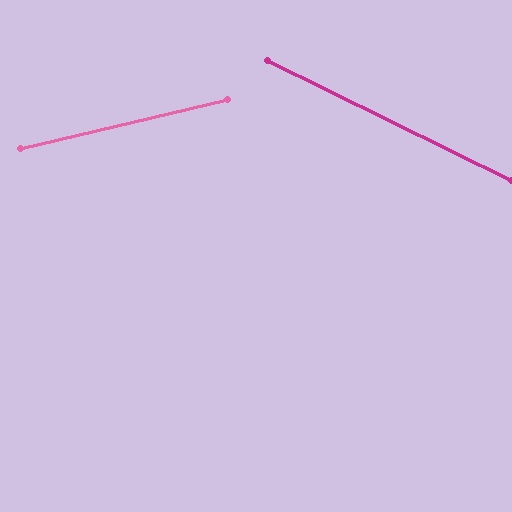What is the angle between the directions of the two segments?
Approximately 40 degrees.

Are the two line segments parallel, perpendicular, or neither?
Neither parallel nor perpendicular — they differ by about 40°.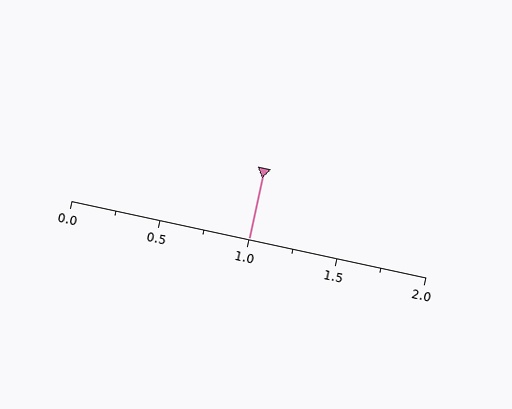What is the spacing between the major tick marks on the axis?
The major ticks are spaced 0.5 apart.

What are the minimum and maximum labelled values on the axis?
The axis runs from 0.0 to 2.0.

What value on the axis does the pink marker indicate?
The marker indicates approximately 1.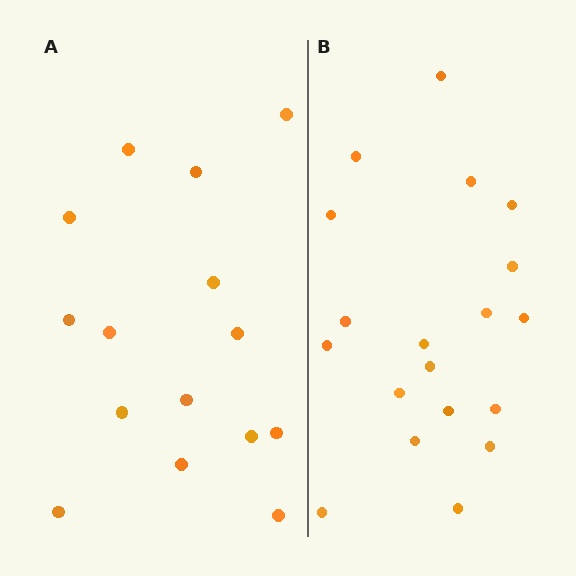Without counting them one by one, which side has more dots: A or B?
Region B (the right region) has more dots.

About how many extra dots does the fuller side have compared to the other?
Region B has about 4 more dots than region A.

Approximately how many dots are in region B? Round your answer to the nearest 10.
About 20 dots. (The exact count is 19, which rounds to 20.)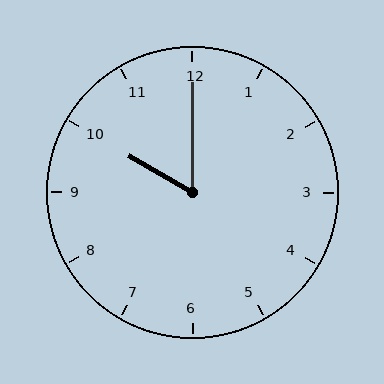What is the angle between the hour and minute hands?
Approximately 60 degrees.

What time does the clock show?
10:00.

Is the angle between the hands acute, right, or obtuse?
It is acute.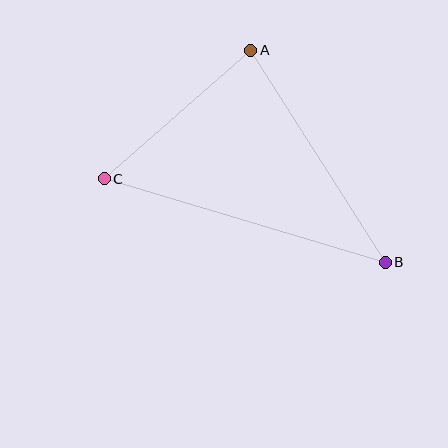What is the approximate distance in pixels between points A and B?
The distance between A and B is approximately 251 pixels.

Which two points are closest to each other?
Points A and C are closest to each other.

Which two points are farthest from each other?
Points B and C are farthest from each other.